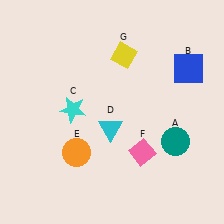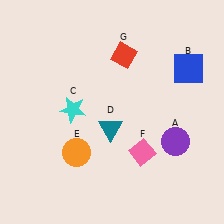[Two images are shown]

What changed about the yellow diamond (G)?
In Image 1, G is yellow. In Image 2, it changed to red.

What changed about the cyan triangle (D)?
In Image 1, D is cyan. In Image 2, it changed to teal.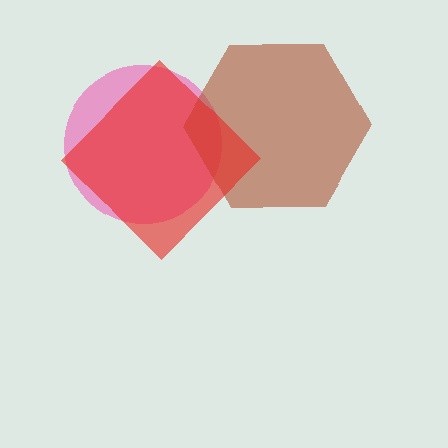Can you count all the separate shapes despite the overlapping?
Yes, there are 3 separate shapes.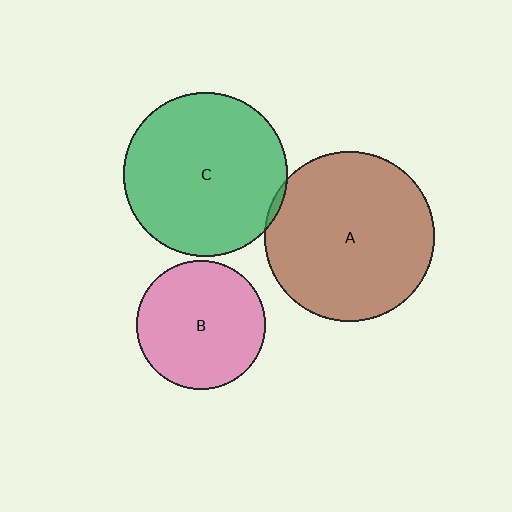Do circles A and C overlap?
Yes.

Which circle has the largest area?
Circle A (brown).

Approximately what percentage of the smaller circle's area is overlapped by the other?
Approximately 5%.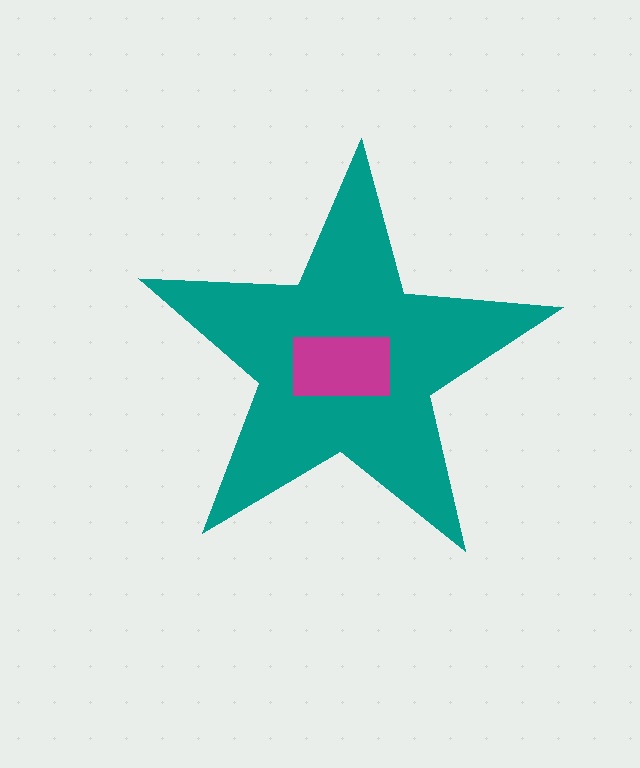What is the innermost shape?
The magenta rectangle.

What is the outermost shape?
The teal star.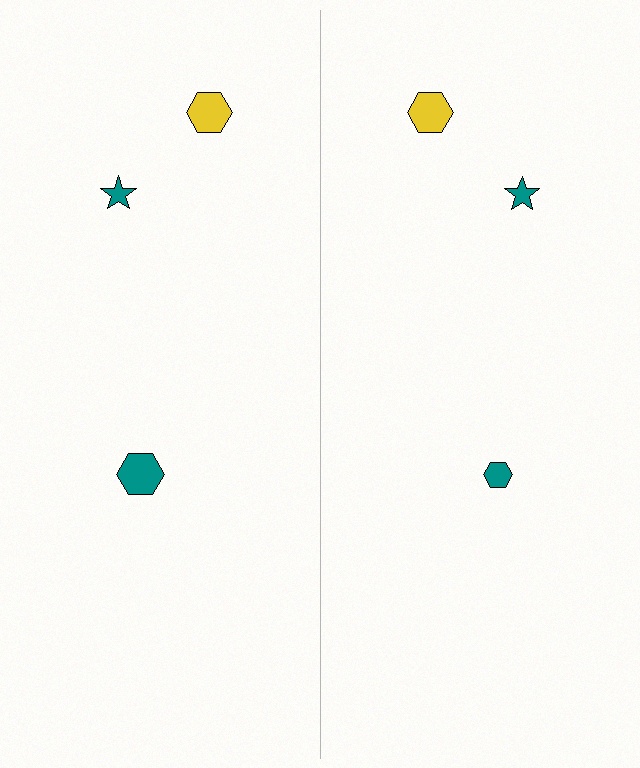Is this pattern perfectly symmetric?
No, the pattern is not perfectly symmetric. The teal hexagon on the right side has a different size than its mirror counterpart.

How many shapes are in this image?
There are 6 shapes in this image.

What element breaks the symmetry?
The teal hexagon on the right side has a different size than its mirror counterpart.